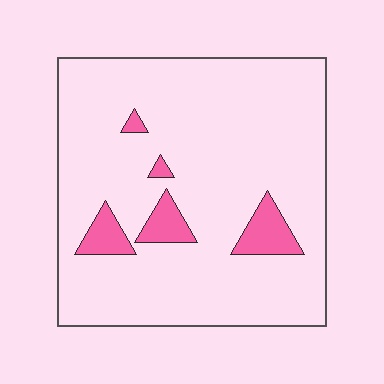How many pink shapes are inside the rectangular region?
5.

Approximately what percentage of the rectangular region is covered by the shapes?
Approximately 10%.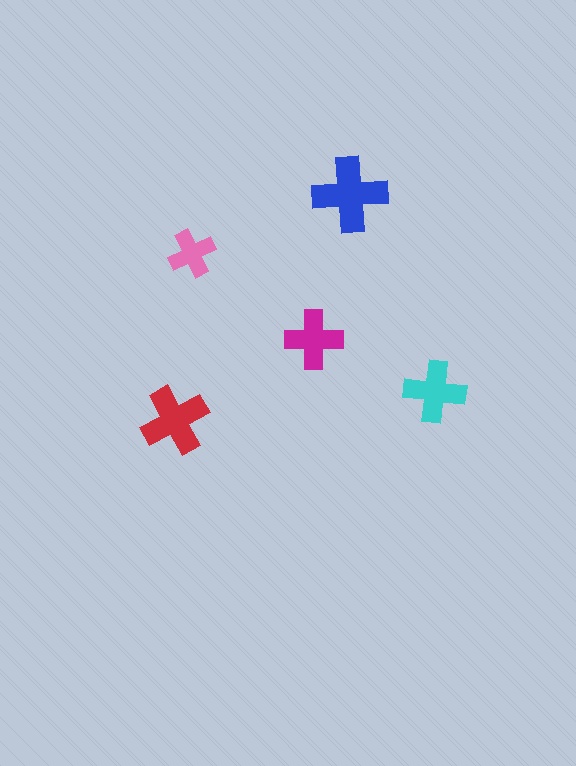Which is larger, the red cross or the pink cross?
The red one.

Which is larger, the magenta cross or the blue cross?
The blue one.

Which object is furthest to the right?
The cyan cross is rightmost.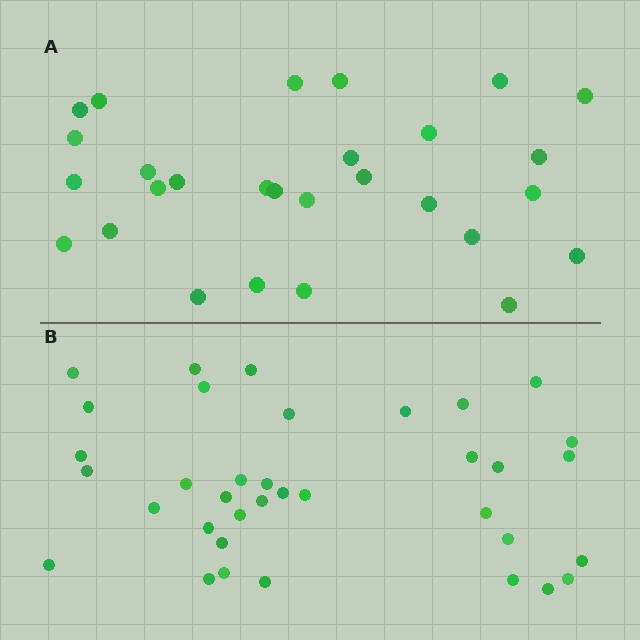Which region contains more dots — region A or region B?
Region B (the bottom region) has more dots.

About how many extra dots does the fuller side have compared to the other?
Region B has roughly 8 or so more dots than region A.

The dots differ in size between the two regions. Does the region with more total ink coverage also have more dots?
No. Region A has more total ink coverage because its dots are larger, but region B actually contains more individual dots. Total area can be misleading — the number of items is what matters here.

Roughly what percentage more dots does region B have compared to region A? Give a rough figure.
About 30% more.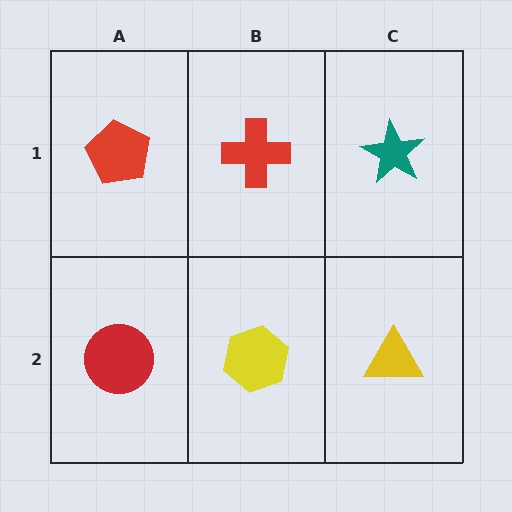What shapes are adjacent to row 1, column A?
A red circle (row 2, column A), a red cross (row 1, column B).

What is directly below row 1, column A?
A red circle.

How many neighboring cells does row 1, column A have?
2.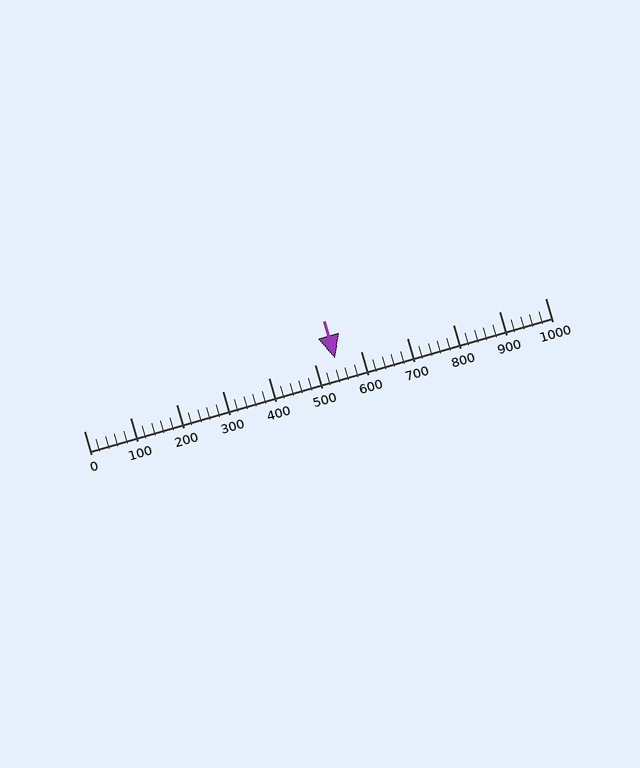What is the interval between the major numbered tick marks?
The major tick marks are spaced 100 units apart.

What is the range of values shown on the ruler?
The ruler shows values from 0 to 1000.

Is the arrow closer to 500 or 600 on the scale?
The arrow is closer to 500.